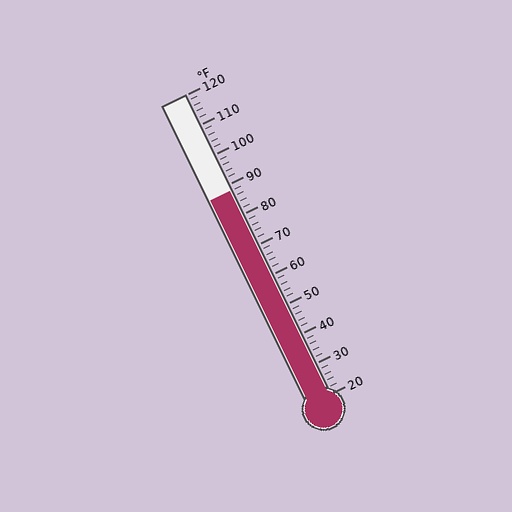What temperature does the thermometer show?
The thermometer shows approximately 88°F.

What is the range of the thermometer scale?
The thermometer scale ranges from 20°F to 120°F.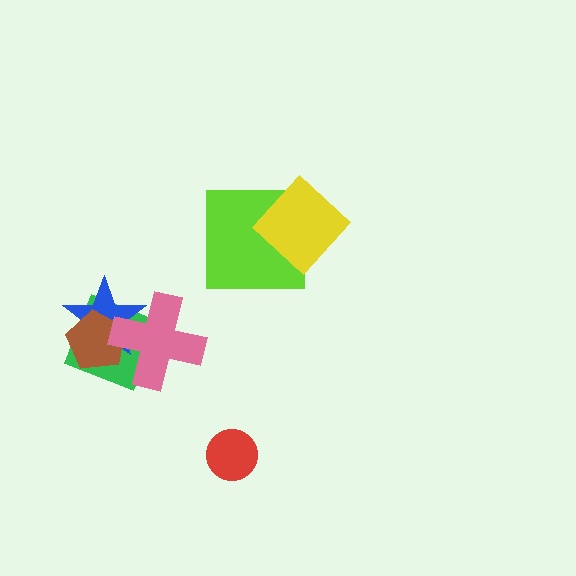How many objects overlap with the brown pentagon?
3 objects overlap with the brown pentagon.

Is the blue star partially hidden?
Yes, it is partially covered by another shape.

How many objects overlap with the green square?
3 objects overlap with the green square.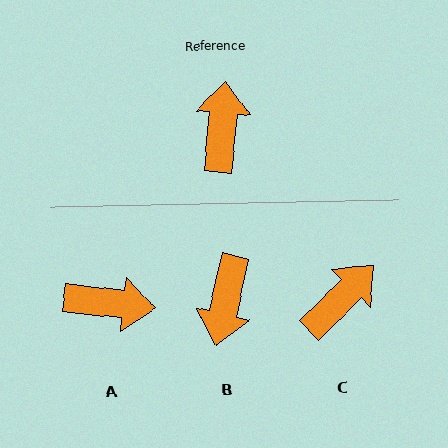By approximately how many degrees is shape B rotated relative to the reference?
Approximately 173 degrees counter-clockwise.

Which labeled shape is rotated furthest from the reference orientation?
B, about 173 degrees away.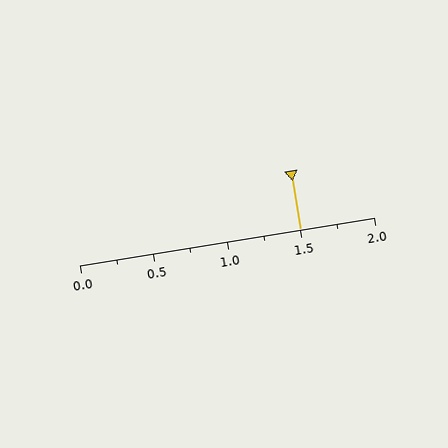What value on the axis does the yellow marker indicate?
The marker indicates approximately 1.5.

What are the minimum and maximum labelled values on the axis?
The axis runs from 0.0 to 2.0.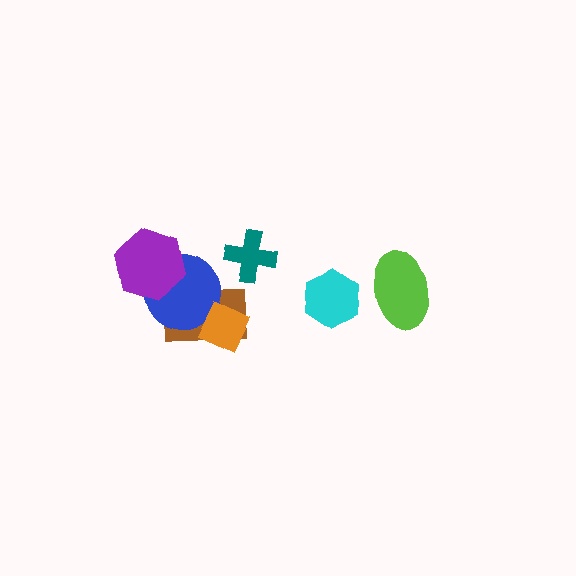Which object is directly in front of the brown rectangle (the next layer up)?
The blue circle is directly in front of the brown rectangle.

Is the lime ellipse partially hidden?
No, no other shape covers it.